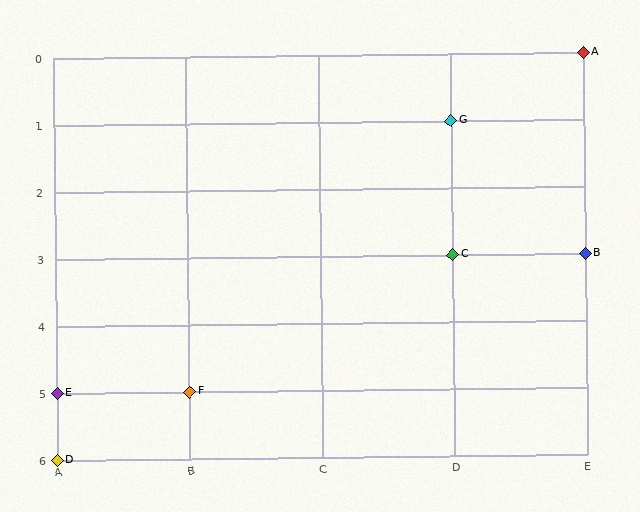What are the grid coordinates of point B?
Point B is at grid coordinates (E, 3).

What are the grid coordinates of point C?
Point C is at grid coordinates (D, 3).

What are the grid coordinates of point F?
Point F is at grid coordinates (B, 5).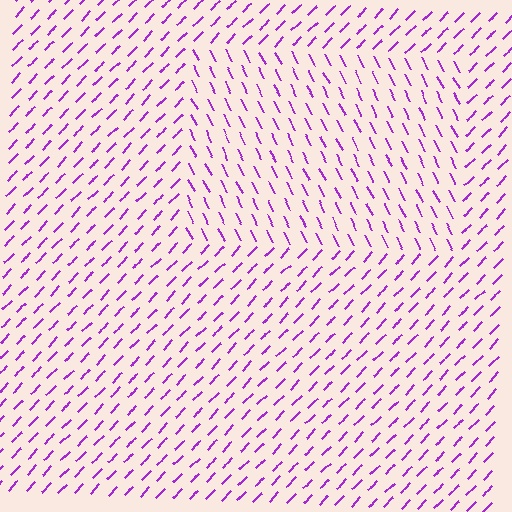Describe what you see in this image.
The image is filled with small purple line segments. A rectangle region in the image has lines oriented differently from the surrounding lines, creating a visible texture boundary.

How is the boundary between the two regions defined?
The boundary is defined purely by a change in line orientation (approximately 71 degrees difference). All lines are the same color and thickness.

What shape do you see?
I see a rectangle.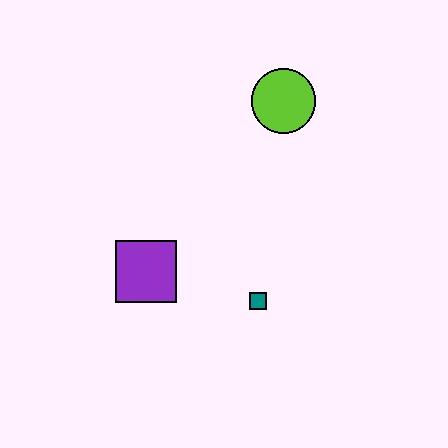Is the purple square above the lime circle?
No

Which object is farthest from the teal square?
The lime circle is farthest from the teal square.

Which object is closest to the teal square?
The purple square is closest to the teal square.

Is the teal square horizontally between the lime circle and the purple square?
Yes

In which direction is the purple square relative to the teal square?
The purple square is to the left of the teal square.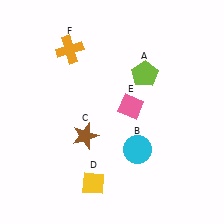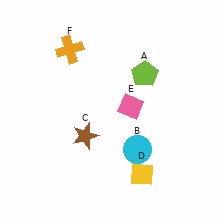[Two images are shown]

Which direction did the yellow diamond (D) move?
The yellow diamond (D) moved right.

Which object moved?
The yellow diamond (D) moved right.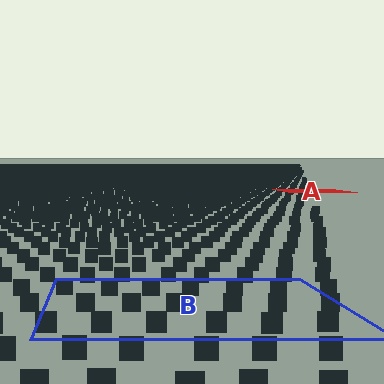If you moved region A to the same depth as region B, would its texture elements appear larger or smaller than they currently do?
They would appear larger. At a closer depth, the same texture elements are projected at a bigger on-screen size.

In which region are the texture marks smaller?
The texture marks are smaller in region A, because it is farther away.